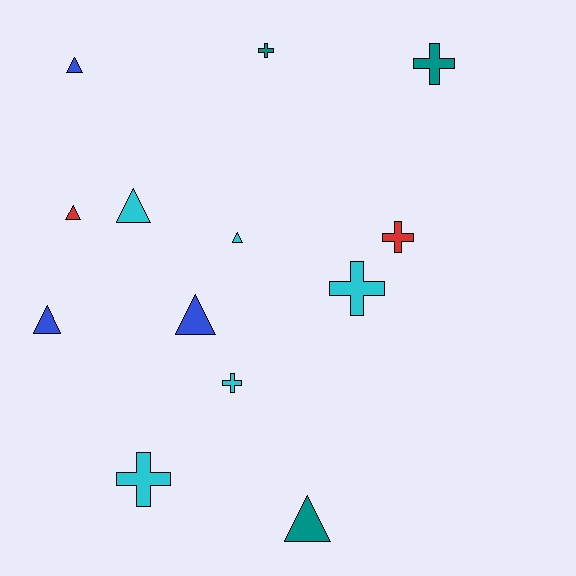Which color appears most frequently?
Cyan, with 5 objects.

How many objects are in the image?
There are 13 objects.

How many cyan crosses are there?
There are 3 cyan crosses.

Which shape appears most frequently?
Triangle, with 7 objects.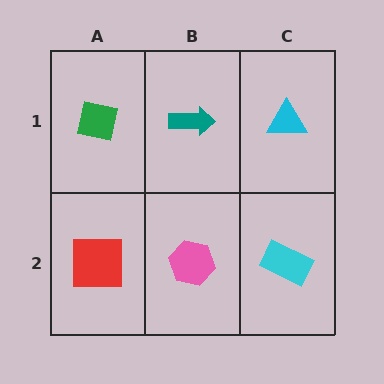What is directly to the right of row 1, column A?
A teal arrow.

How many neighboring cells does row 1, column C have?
2.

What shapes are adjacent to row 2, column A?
A green square (row 1, column A), a pink hexagon (row 2, column B).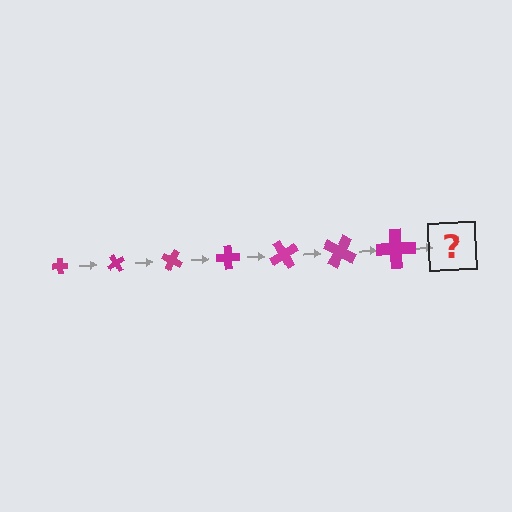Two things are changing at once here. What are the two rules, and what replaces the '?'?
The two rules are that the cross grows larger each step and it rotates 60 degrees each step. The '?' should be a cross, larger than the previous one and rotated 420 degrees from the start.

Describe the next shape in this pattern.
It should be a cross, larger than the previous one and rotated 420 degrees from the start.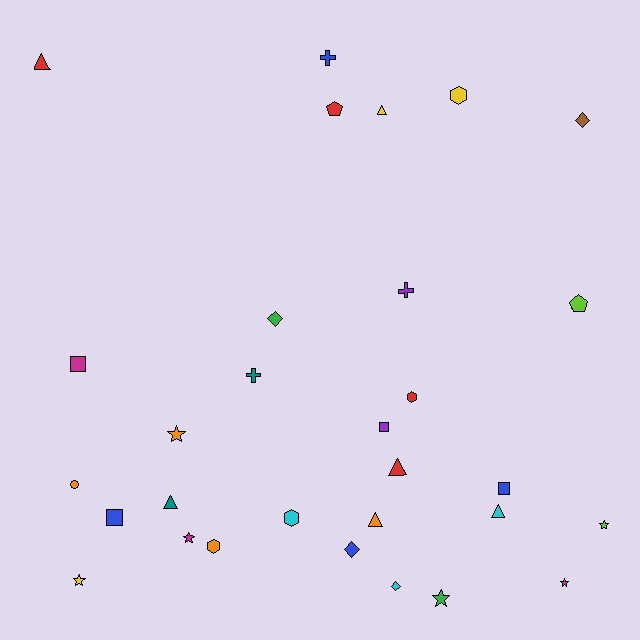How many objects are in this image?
There are 30 objects.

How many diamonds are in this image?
There are 4 diamonds.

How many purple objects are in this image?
There are 2 purple objects.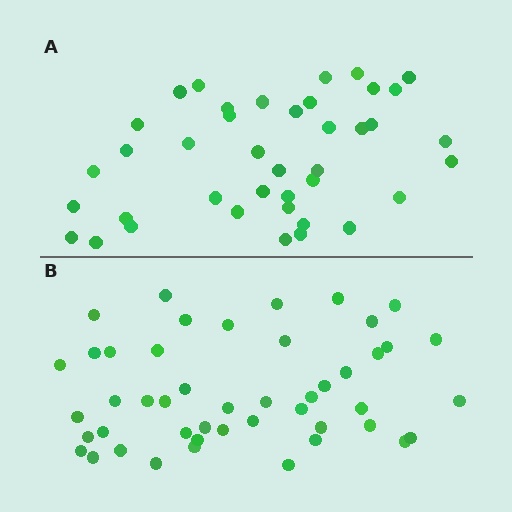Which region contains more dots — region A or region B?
Region B (the bottom region) has more dots.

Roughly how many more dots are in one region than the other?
Region B has roughly 8 or so more dots than region A.